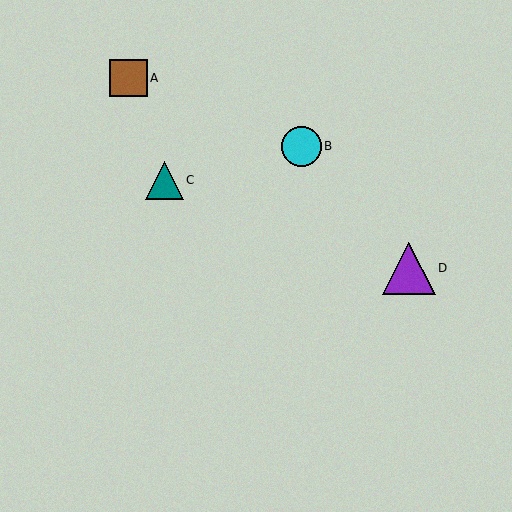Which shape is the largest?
The purple triangle (labeled D) is the largest.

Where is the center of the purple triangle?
The center of the purple triangle is at (409, 269).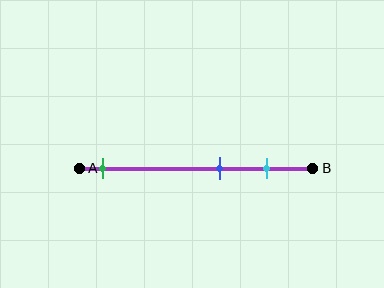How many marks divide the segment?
There are 3 marks dividing the segment.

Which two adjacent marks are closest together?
The blue and cyan marks are the closest adjacent pair.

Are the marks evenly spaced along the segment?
No, the marks are not evenly spaced.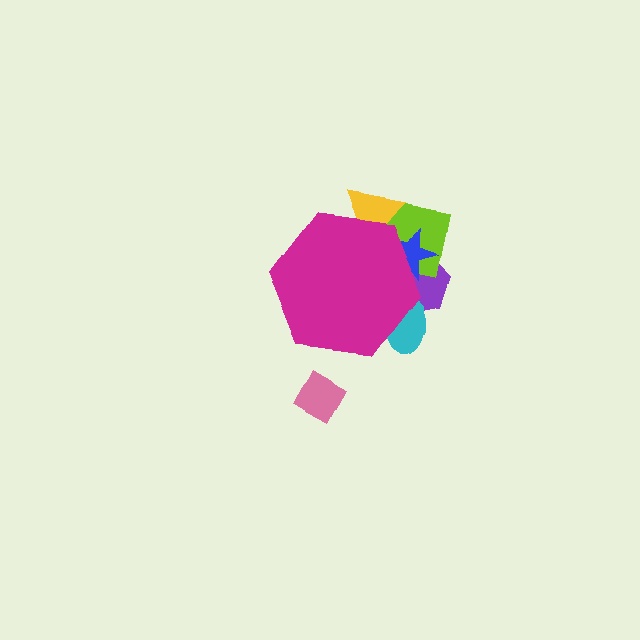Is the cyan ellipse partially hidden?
Yes, the cyan ellipse is partially hidden behind the magenta hexagon.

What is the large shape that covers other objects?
A magenta hexagon.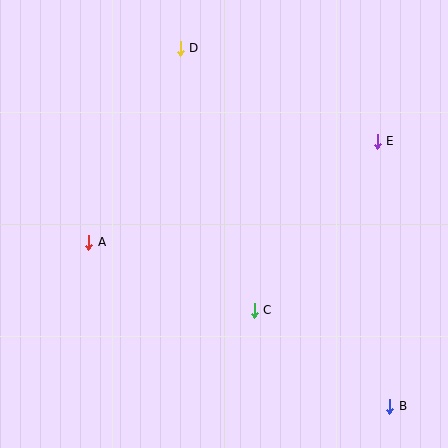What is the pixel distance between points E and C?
The distance between E and C is 209 pixels.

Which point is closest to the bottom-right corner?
Point B is closest to the bottom-right corner.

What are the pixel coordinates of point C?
Point C is at (254, 310).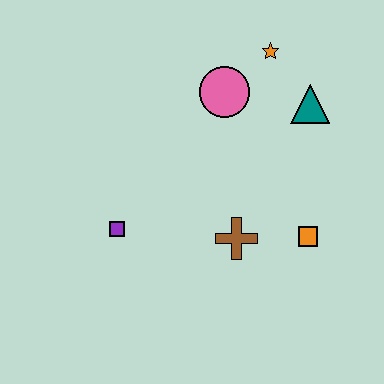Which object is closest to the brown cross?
The orange square is closest to the brown cross.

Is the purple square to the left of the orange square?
Yes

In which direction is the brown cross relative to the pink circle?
The brown cross is below the pink circle.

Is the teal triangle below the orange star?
Yes